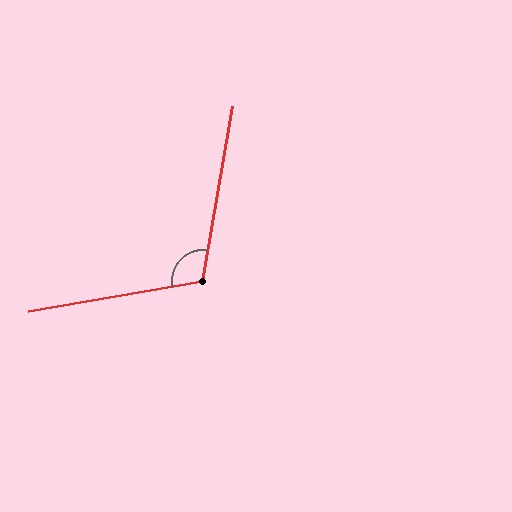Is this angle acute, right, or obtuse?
It is obtuse.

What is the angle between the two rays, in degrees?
Approximately 109 degrees.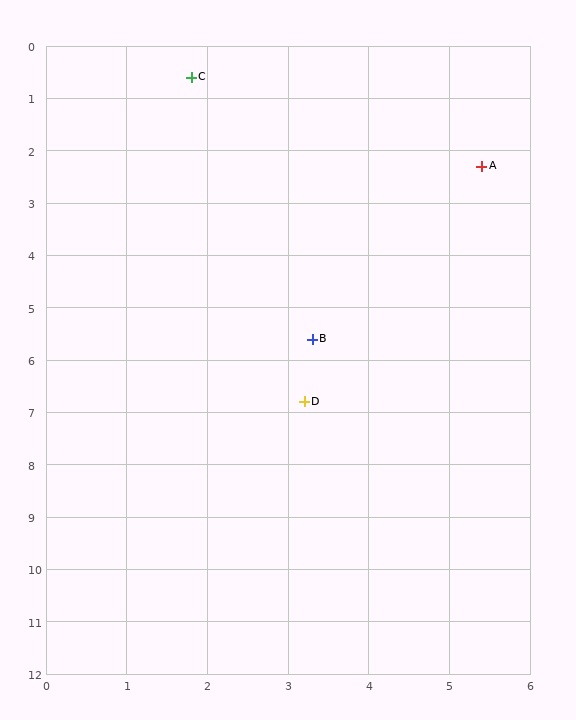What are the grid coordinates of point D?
Point D is at approximately (3.2, 6.8).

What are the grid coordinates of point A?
Point A is at approximately (5.4, 2.3).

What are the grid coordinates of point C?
Point C is at approximately (1.8, 0.6).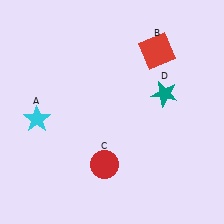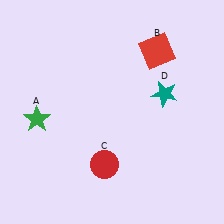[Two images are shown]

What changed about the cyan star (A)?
In Image 1, A is cyan. In Image 2, it changed to green.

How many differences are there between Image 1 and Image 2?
There is 1 difference between the two images.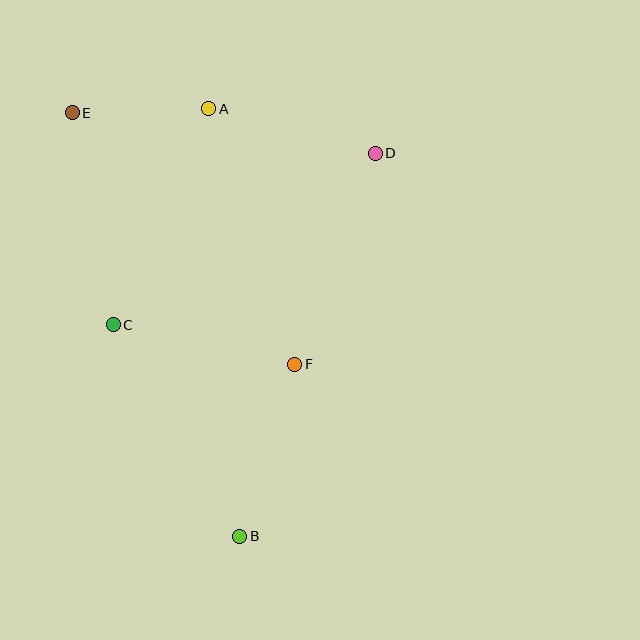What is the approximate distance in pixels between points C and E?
The distance between C and E is approximately 216 pixels.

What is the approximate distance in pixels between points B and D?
The distance between B and D is approximately 406 pixels.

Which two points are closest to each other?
Points A and E are closest to each other.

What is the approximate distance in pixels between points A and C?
The distance between A and C is approximately 236 pixels.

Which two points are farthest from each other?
Points B and E are farthest from each other.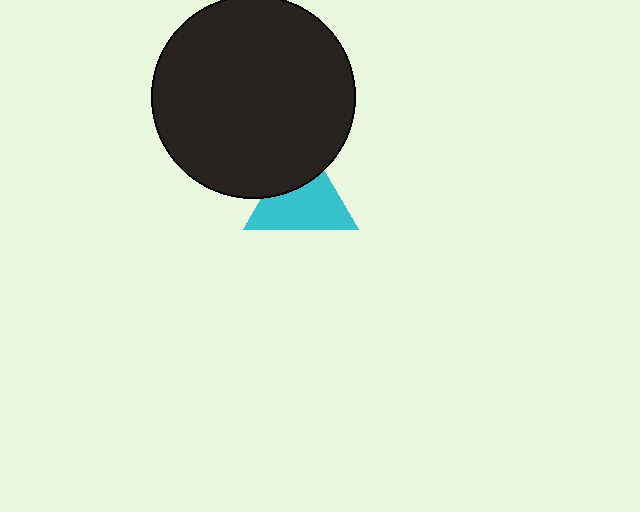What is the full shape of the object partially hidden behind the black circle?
The partially hidden object is a cyan triangle.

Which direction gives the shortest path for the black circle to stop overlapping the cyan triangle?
Moving up gives the shortest separation.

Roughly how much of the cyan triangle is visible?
Most of it is visible (roughly 67%).